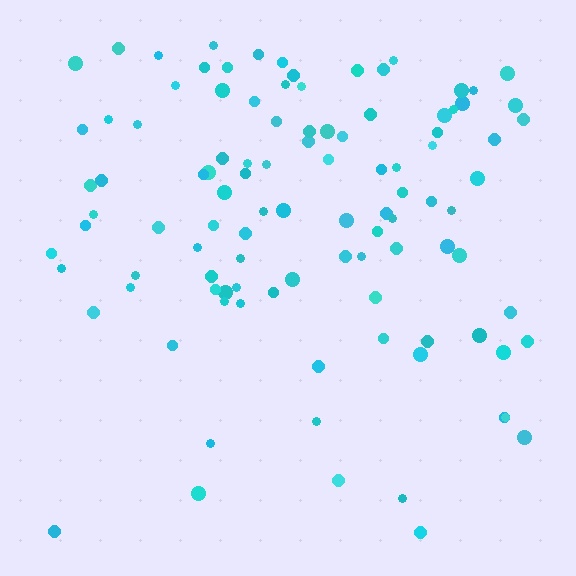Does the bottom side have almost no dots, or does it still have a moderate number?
Still a moderate number, just noticeably fewer than the top.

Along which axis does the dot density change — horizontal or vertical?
Vertical.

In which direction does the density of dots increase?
From bottom to top, with the top side densest.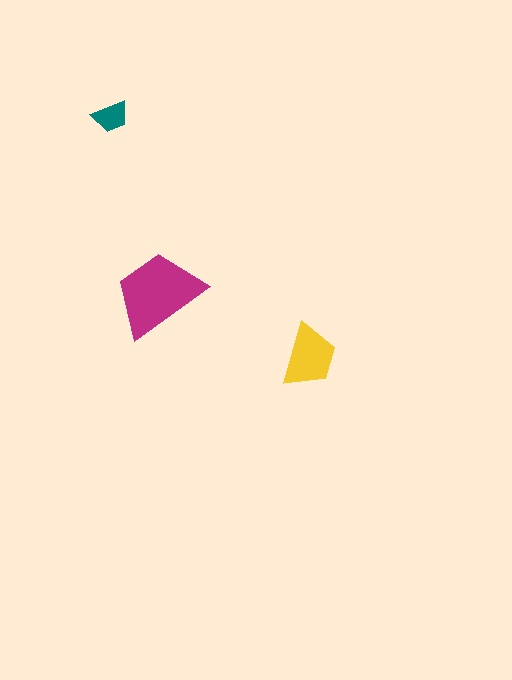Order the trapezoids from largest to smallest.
the magenta one, the yellow one, the teal one.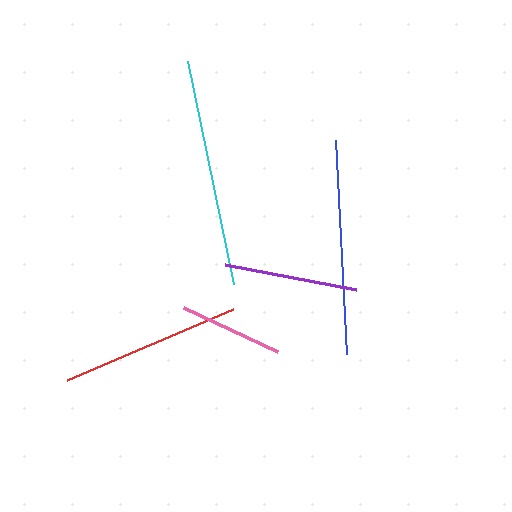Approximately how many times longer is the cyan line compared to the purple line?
The cyan line is approximately 1.7 times the length of the purple line.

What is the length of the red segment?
The red segment is approximately 181 pixels long.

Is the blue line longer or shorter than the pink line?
The blue line is longer than the pink line.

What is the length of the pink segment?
The pink segment is approximately 104 pixels long.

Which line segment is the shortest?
The pink line is the shortest at approximately 104 pixels.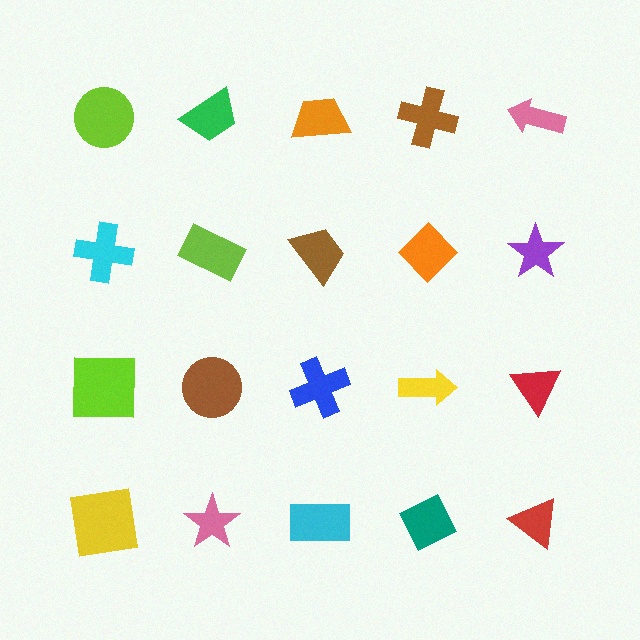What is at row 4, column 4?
A teal diamond.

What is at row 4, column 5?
A red triangle.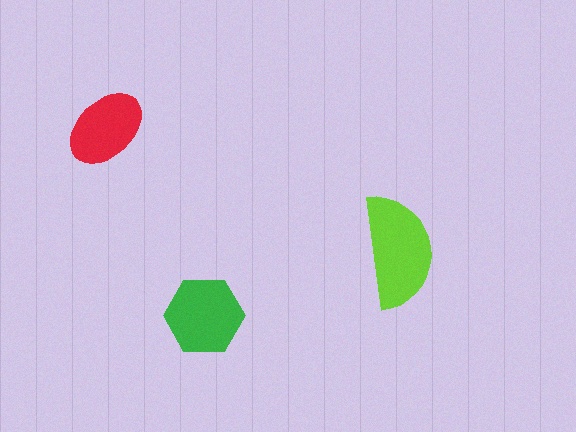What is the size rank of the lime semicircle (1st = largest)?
1st.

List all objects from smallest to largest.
The red ellipse, the green hexagon, the lime semicircle.